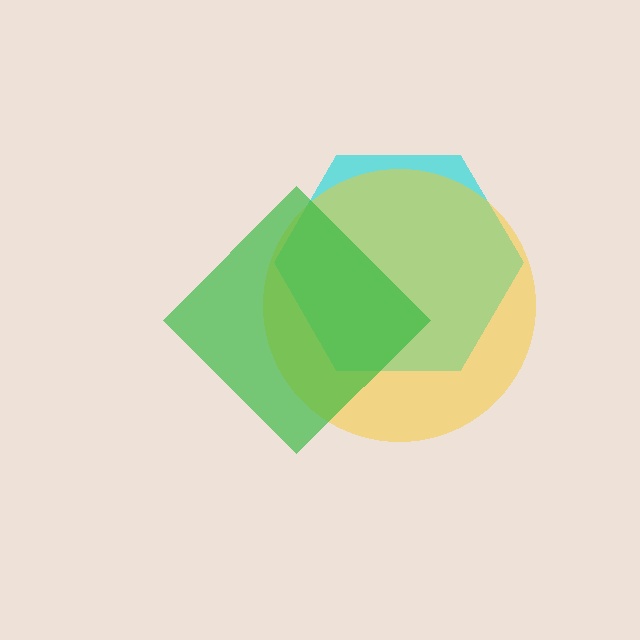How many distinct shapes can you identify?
There are 3 distinct shapes: a cyan hexagon, a yellow circle, a green diamond.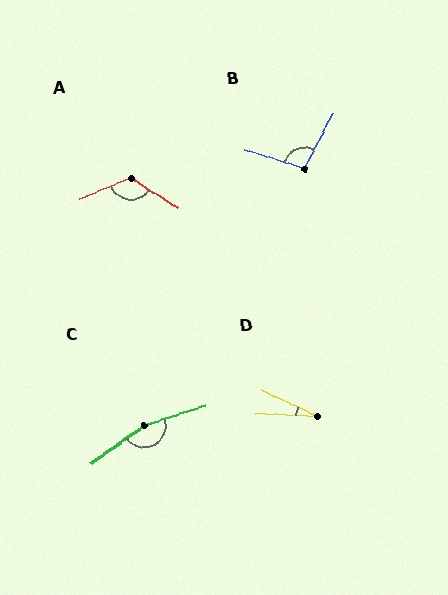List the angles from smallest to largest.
D (23°), B (99°), A (125°), C (162°).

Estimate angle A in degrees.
Approximately 125 degrees.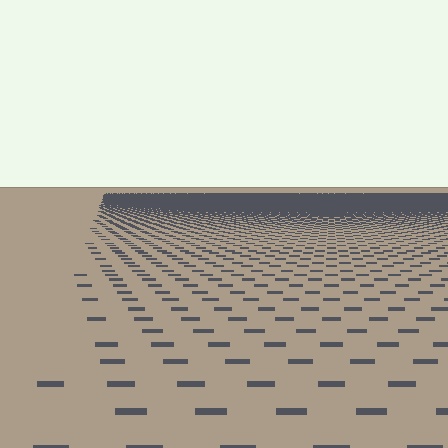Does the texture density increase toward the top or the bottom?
Density increases toward the top.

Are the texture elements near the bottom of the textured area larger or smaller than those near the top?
Larger. Near the bottom, elements are closer to the viewer and appear at a bigger on-screen size.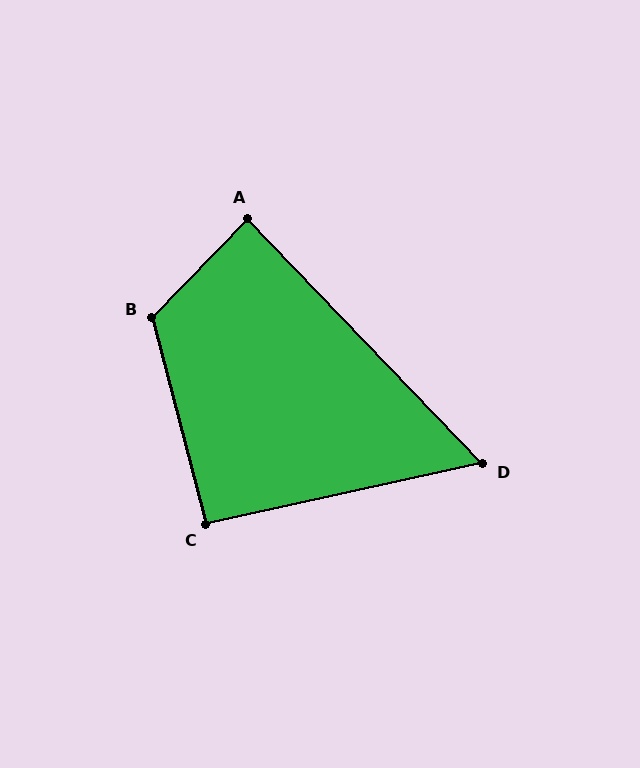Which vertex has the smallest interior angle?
D, at approximately 59 degrees.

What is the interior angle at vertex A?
Approximately 88 degrees (approximately right).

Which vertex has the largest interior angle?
B, at approximately 121 degrees.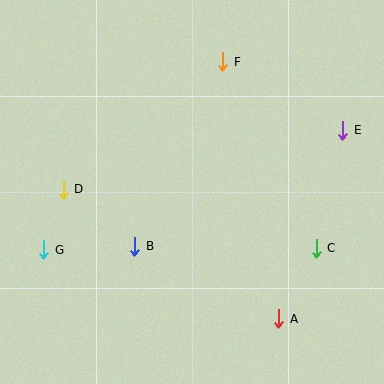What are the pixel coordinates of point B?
Point B is at (135, 246).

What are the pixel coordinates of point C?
Point C is at (316, 248).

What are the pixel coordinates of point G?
Point G is at (44, 250).